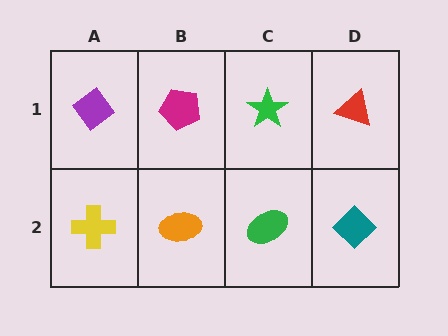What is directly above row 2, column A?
A purple diamond.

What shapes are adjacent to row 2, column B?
A magenta pentagon (row 1, column B), a yellow cross (row 2, column A), a green ellipse (row 2, column C).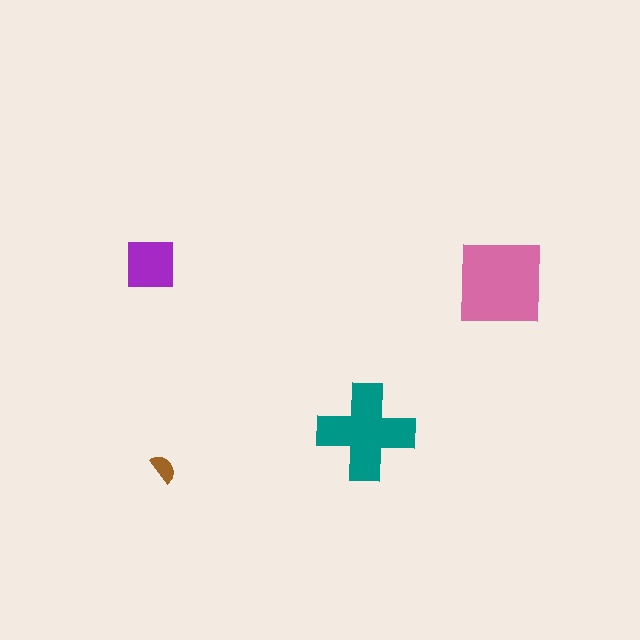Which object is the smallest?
The brown semicircle.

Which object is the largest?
The pink square.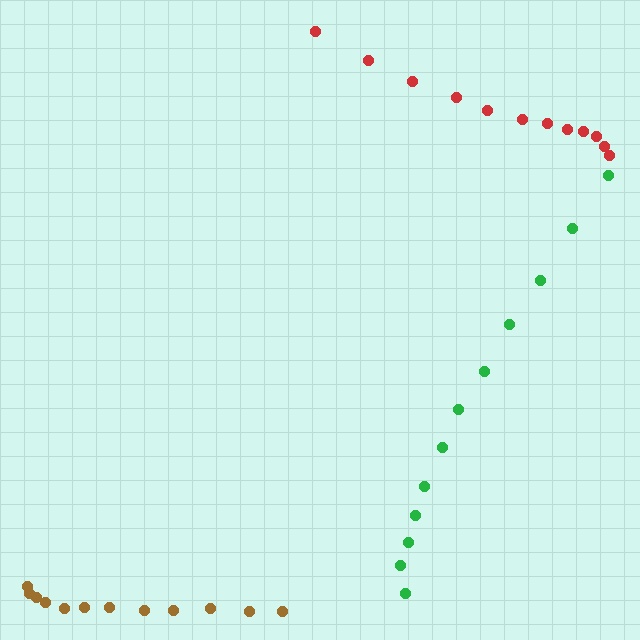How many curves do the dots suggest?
There are 3 distinct paths.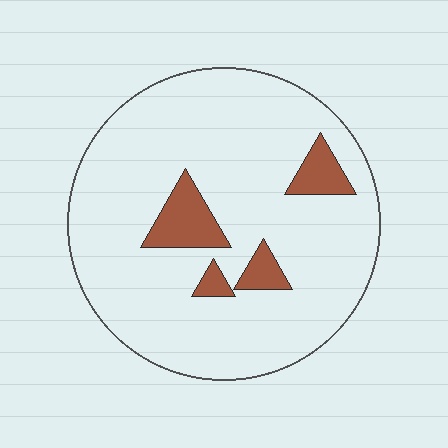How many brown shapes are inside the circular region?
4.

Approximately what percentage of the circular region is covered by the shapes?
Approximately 10%.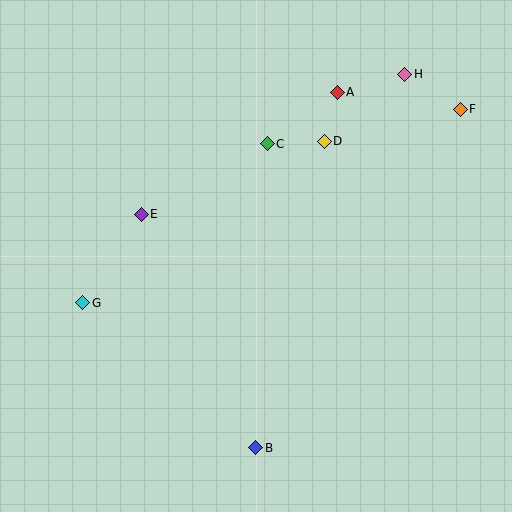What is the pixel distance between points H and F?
The distance between H and F is 65 pixels.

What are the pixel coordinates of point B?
Point B is at (256, 448).